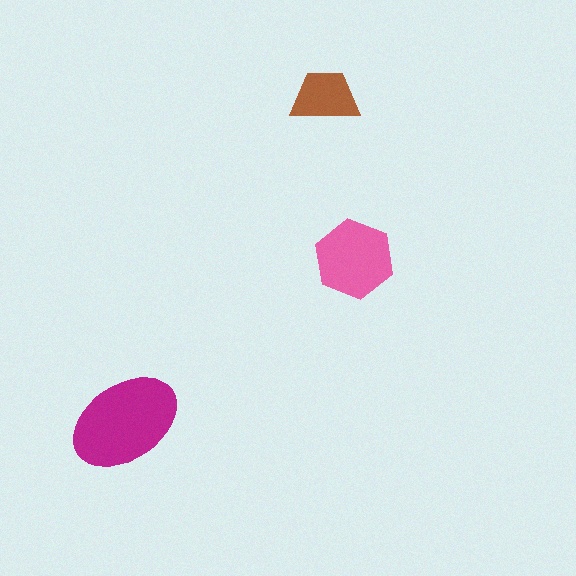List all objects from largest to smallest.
The magenta ellipse, the pink hexagon, the brown trapezoid.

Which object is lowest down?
The magenta ellipse is bottommost.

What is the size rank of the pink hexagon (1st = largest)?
2nd.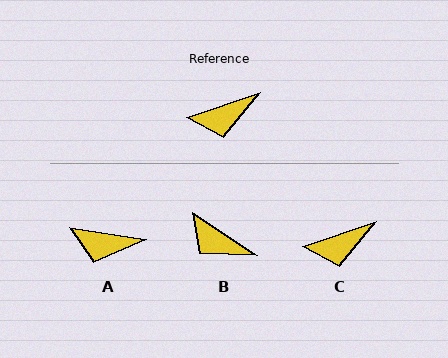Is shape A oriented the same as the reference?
No, it is off by about 27 degrees.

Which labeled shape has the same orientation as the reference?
C.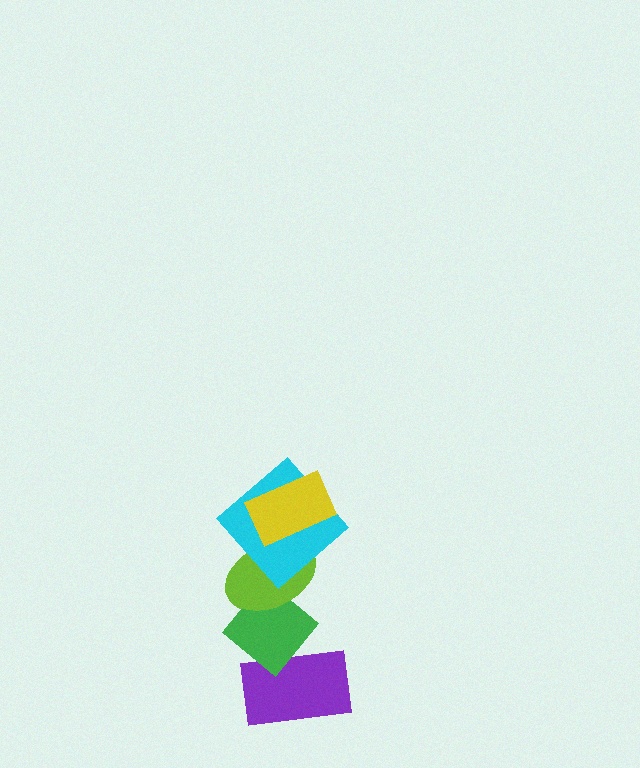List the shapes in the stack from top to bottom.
From top to bottom: the yellow rectangle, the cyan diamond, the lime ellipse, the green diamond, the purple rectangle.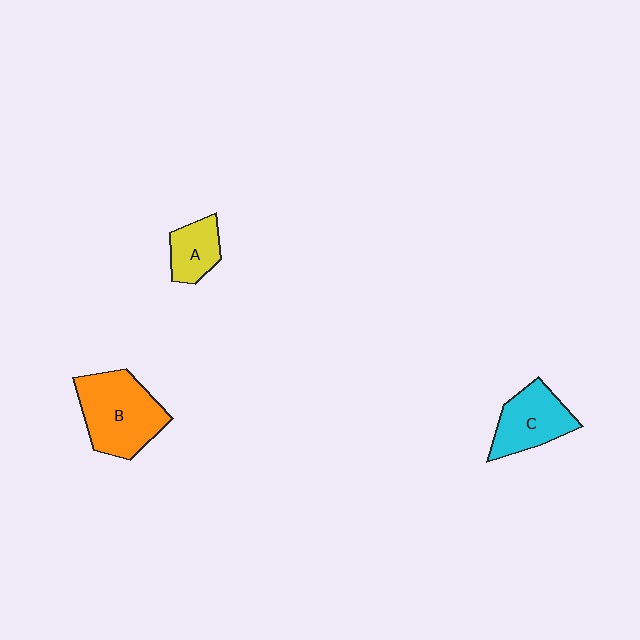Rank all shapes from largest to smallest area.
From largest to smallest: B (orange), C (cyan), A (yellow).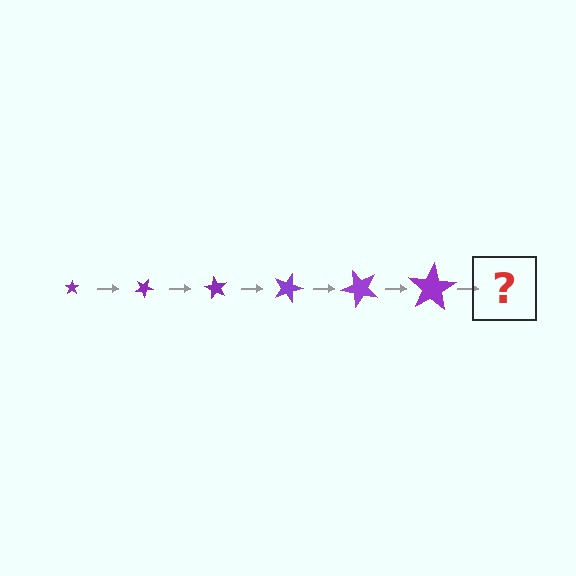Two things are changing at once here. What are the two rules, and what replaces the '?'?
The two rules are that the star grows larger each step and it rotates 30 degrees each step. The '?' should be a star, larger than the previous one and rotated 180 degrees from the start.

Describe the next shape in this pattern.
It should be a star, larger than the previous one and rotated 180 degrees from the start.